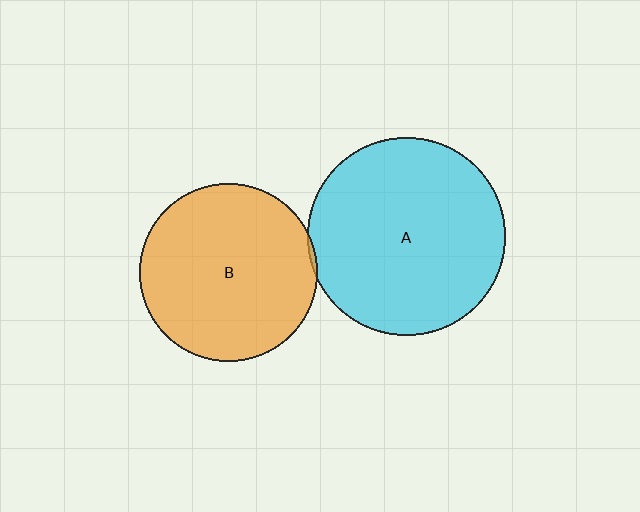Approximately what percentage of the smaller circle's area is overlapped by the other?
Approximately 5%.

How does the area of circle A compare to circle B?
Approximately 1.2 times.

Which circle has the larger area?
Circle A (cyan).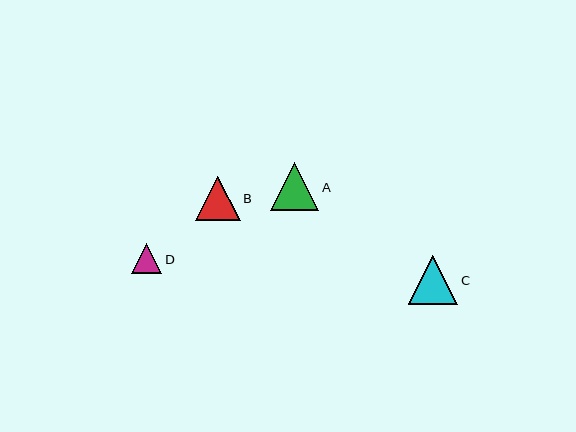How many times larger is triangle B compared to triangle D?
Triangle B is approximately 1.5 times the size of triangle D.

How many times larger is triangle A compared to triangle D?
Triangle A is approximately 1.6 times the size of triangle D.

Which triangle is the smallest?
Triangle D is the smallest with a size of approximately 30 pixels.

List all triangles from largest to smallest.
From largest to smallest: C, A, B, D.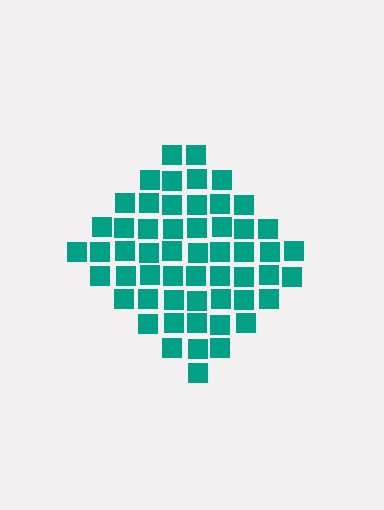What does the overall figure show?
The overall figure shows a diamond.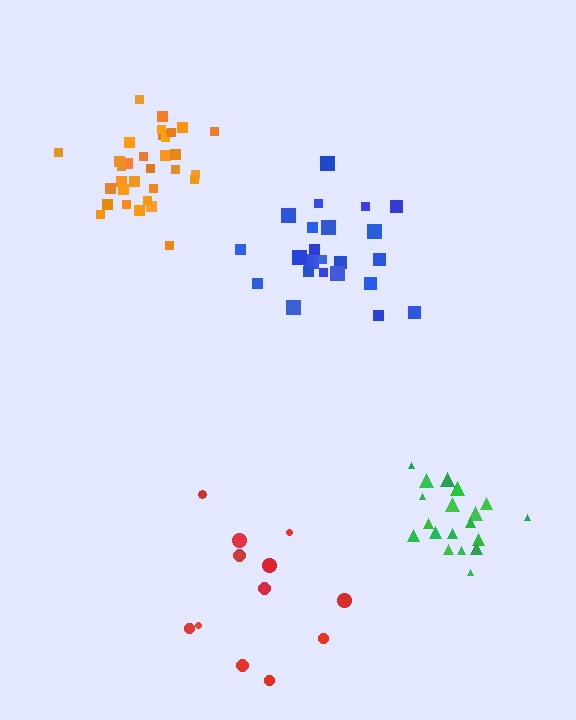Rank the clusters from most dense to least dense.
orange, blue, green, red.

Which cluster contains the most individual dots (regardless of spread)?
Orange (32).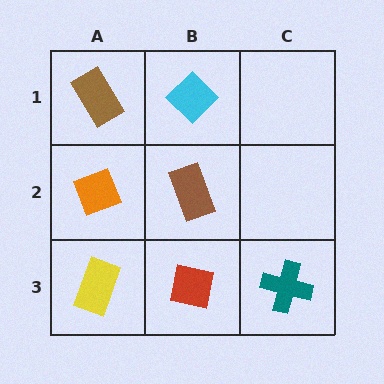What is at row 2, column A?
An orange diamond.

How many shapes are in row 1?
2 shapes.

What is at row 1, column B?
A cyan diamond.